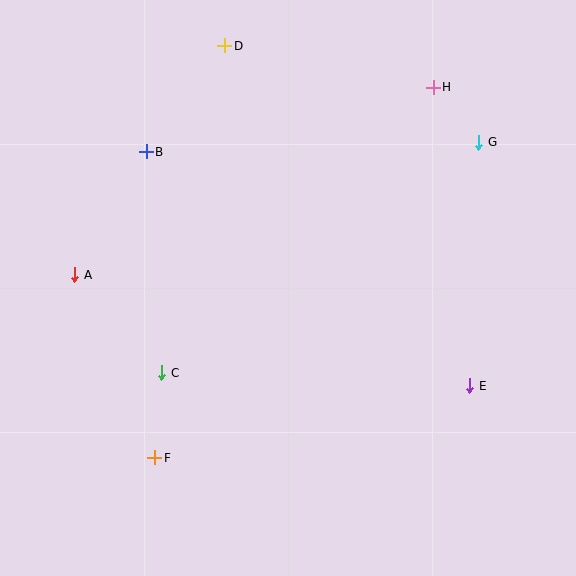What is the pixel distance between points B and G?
The distance between B and G is 333 pixels.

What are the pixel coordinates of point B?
Point B is at (146, 152).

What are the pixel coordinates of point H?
Point H is at (433, 87).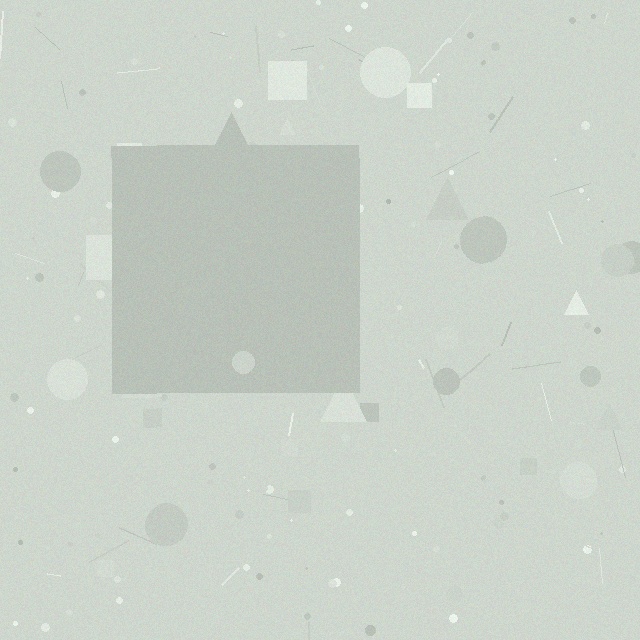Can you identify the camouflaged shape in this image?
The camouflaged shape is a square.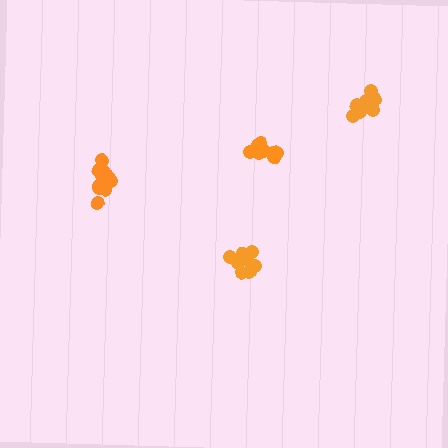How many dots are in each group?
Group 1: 9 dots, Group 2: 14 dots, Group 3: 10 dots, Group 4: 9 dots (42 total).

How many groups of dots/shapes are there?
There are 4 groups.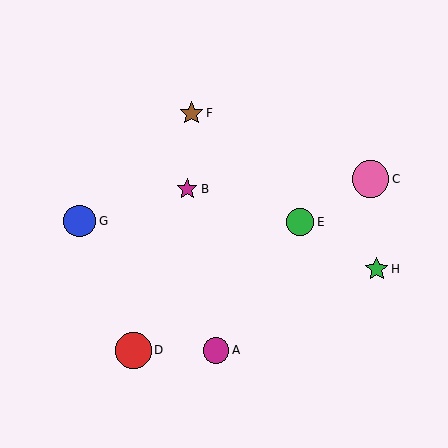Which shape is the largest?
The pink circle (labeled C) is the largest.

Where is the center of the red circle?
The center of the red circle is at (133, 350).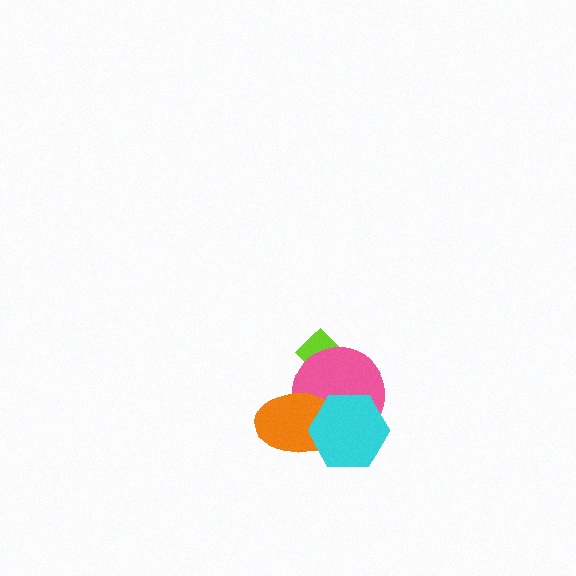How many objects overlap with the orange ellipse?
2 objects overlap with the orange ellipse.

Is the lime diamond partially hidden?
Yes, it is partially covered by another shape.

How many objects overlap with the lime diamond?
1 object overlaps with the lime diamond.